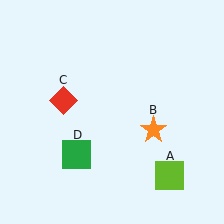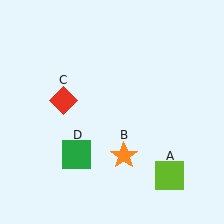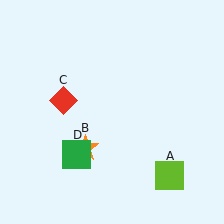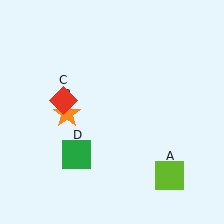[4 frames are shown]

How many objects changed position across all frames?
1 object changed position: orange star (object B).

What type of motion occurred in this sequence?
The orange star (object B) rotated clockwise around the center of the scene.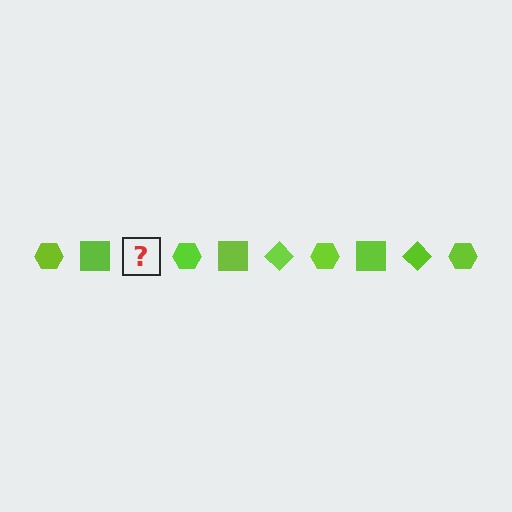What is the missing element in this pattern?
The missing element is a lime diamond.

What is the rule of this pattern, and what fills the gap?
The rule is that the pattern cycles through hexagon, square, diamond shapes in lime. The gap should be filled with a lime diamond.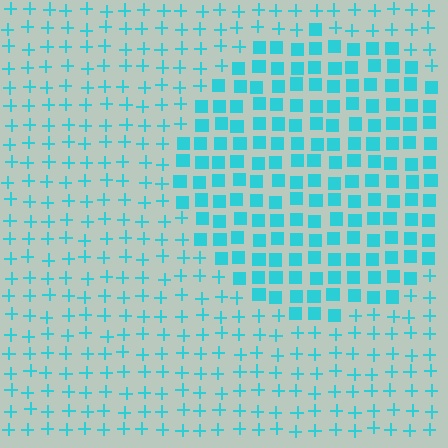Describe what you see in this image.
The image is filled with small cyan elements arranged in a uniform grid. A circle-shaped region contains squares, while the surrounding area contains plus signs. The boundary is defined purely by the change in element shape.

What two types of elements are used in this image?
The image uses squares inside the circle region and plus signs outside it.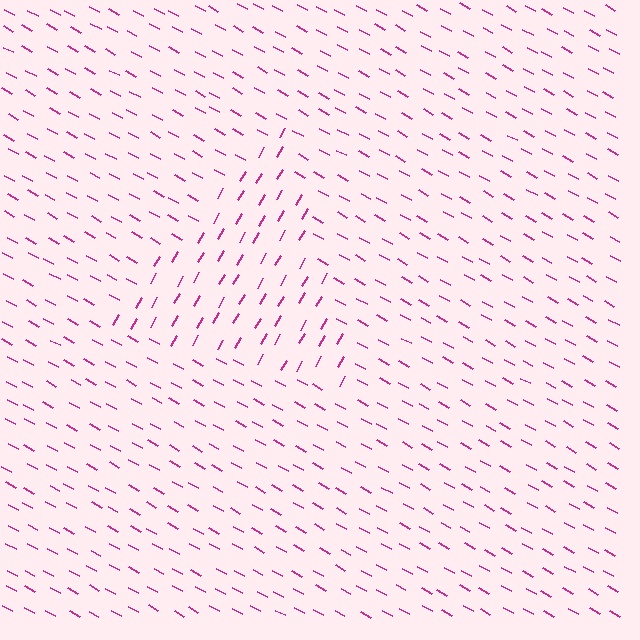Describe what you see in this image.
The image is filled with small magenta line segments. A triangle region in the image has lines oriented differently from the surrounding lines, creating a visible texture boundary.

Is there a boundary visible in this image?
Yes, there is a texture boundary formed by a change in line orientation.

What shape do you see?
I see a triangle.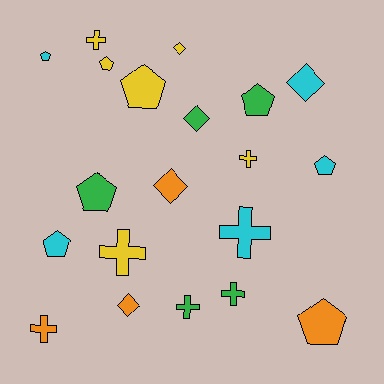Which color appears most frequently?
Yellow, with 6 objects.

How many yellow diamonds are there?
There is 1 yellow diamond.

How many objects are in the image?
There are 20 objects.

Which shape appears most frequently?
Pentagon, with 8 objects.